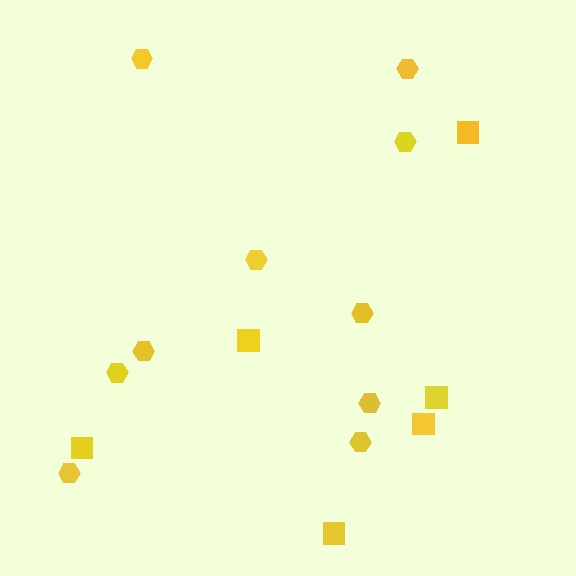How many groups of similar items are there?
There are 2 groups: one group of squares (6) and one group of hexagons (10).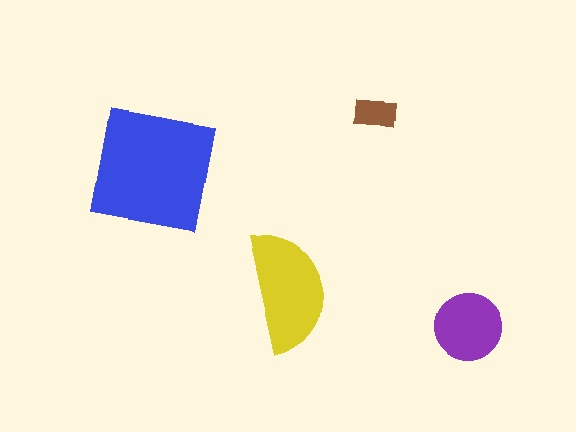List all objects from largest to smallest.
The blue square, the yellow semicircle, the purple circle, the brown rectangle.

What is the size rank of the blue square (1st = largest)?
1st.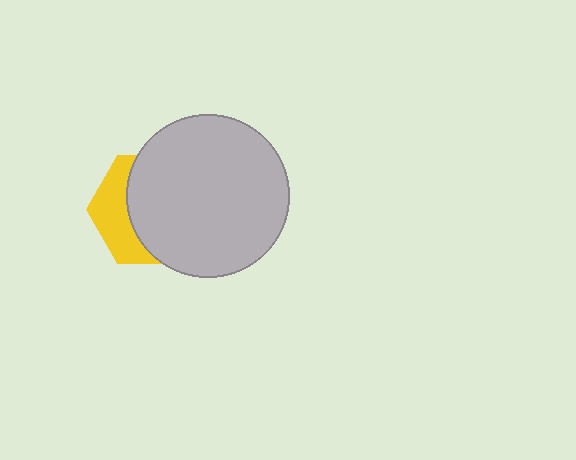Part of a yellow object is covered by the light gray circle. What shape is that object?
It is a hexagon.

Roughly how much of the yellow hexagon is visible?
A small part of it is visible (roughly 34%).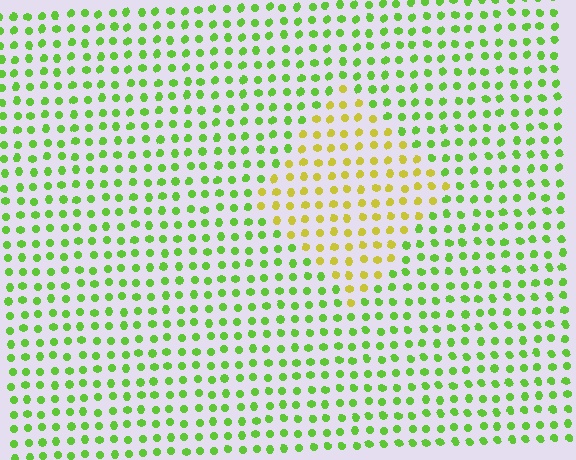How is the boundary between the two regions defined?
The boundary is defined purely by a slight shift in hue (about 44 degrees). Spacing, size, and orientation are identical on both sides.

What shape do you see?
I see a diamond.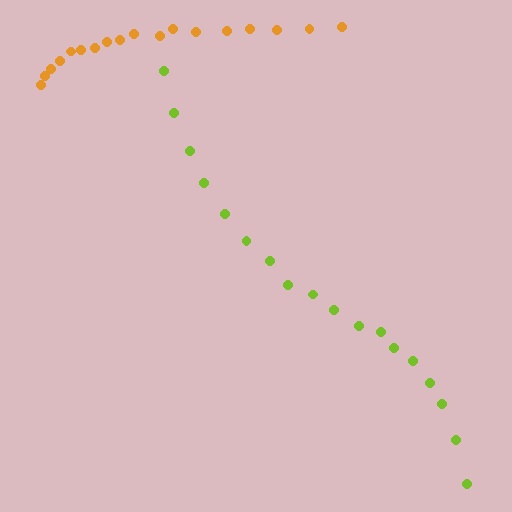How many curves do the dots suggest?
There are 2 distinct paths.